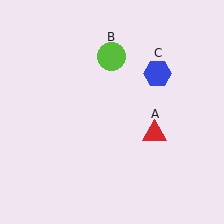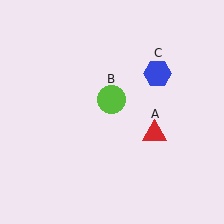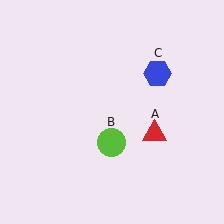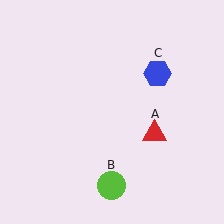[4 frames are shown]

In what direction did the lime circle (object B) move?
The lime circle (object B) moved down.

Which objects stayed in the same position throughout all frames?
Red triangle (object A) and blue hexagon (object C) remained stationary.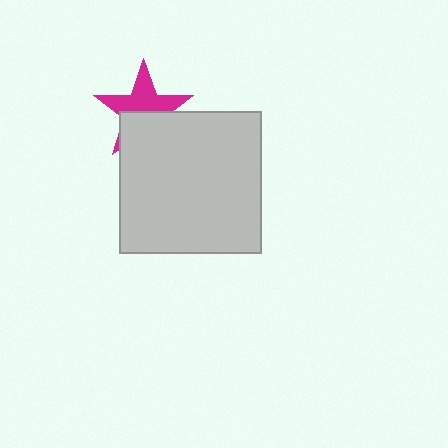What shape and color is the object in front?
The object in front is a light gray square.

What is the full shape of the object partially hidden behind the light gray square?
The partially hidden object is a magenta star.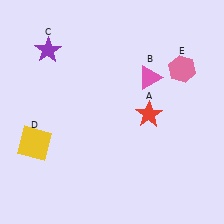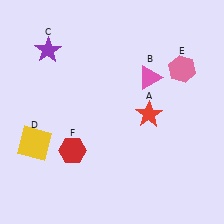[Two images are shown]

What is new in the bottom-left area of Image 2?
A red hexagon (F) was added in the bottom-left area of Image 2.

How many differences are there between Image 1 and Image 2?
There is 1 difference between the two images.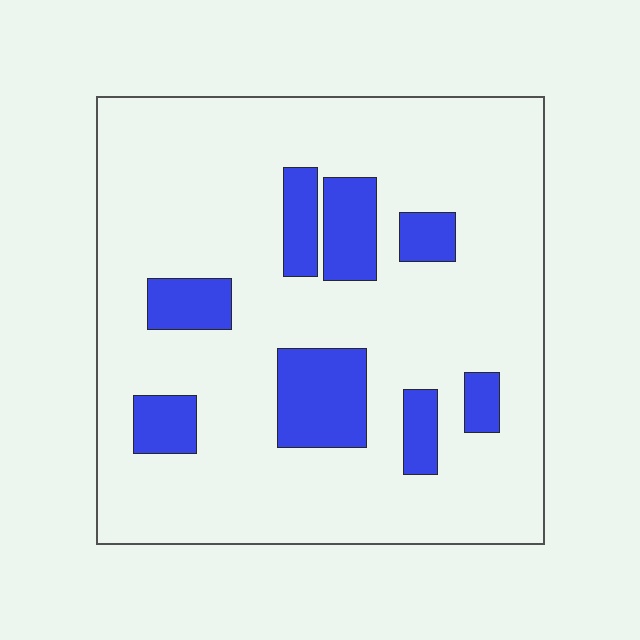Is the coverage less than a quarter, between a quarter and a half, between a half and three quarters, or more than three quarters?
Less than a quarter.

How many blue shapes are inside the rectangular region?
8.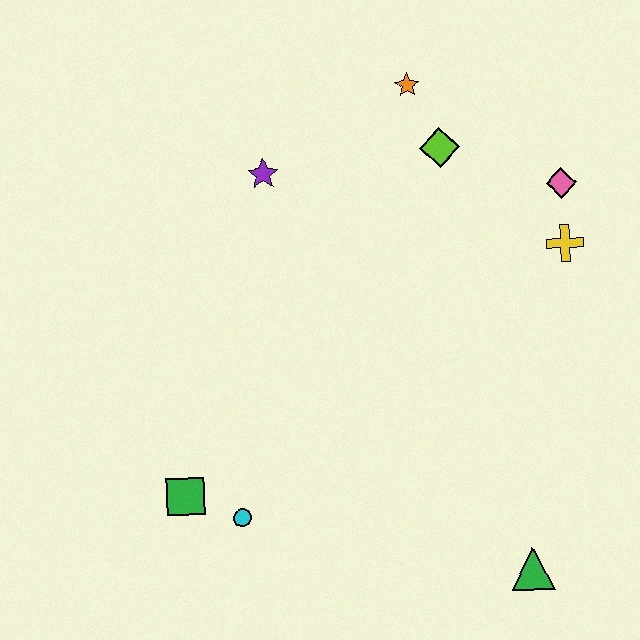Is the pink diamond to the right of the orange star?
Yes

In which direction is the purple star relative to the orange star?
The purple star is to the left of the orange star.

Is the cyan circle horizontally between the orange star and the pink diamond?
No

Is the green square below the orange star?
Yes